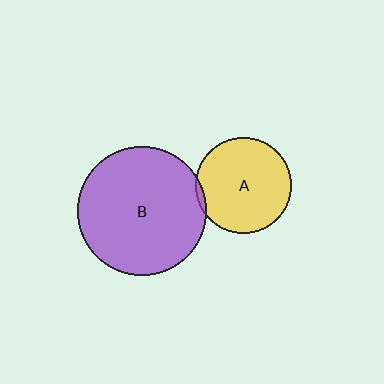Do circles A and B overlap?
Yes.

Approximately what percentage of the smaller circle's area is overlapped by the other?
Approximately 5%.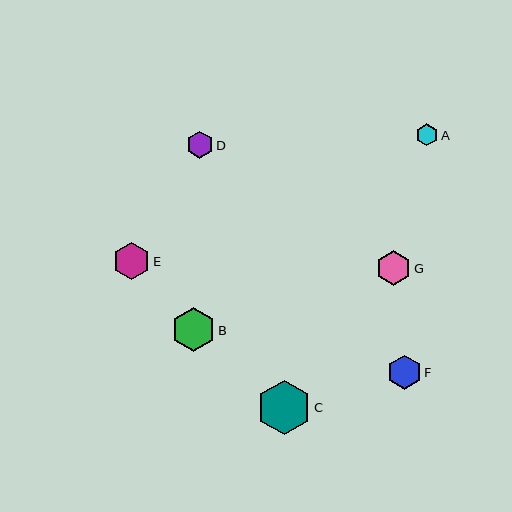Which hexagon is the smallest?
Hexagon A is the smallest with a size of approximately 22 pixels.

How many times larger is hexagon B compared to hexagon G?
Hexagon B is approximately 1.3 times the size of hexagon G.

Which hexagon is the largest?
Hexagon C is the largest with a size of approximately 54 pixels.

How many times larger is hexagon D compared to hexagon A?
Hexagon D is approximately 1.2 times the size of hexagon A.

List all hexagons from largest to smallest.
From largest to smallest: C, B, E, G, F, D, A.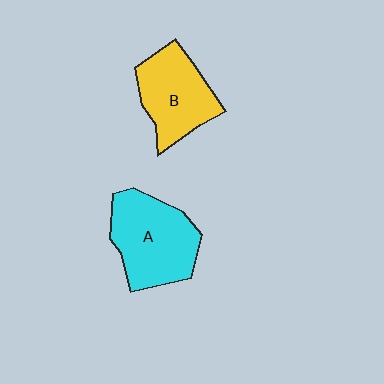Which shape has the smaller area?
Shape B (yellow).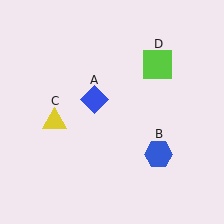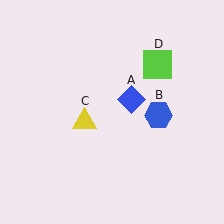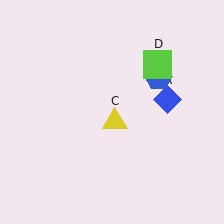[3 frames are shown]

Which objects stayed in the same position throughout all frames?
Lime square (object D) remained stationary.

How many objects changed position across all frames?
3 objects changed position: blue diamond (object A), blue hexagon (object B), yellow triangle (object C).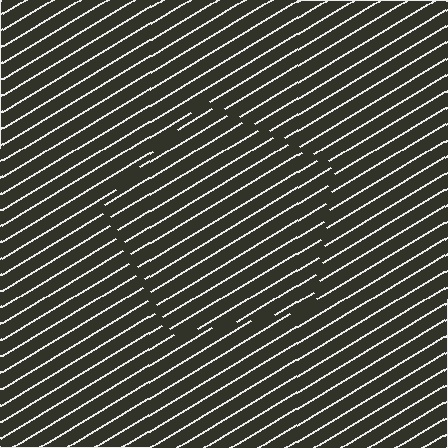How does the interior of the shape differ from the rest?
The interior of the shape contains the same grating, shifted by half a period — the contour is defined by the phase discontinuity where line-ends from the inner and outer gratings abut.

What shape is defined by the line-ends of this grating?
An illusory pentagon. The interior of the shape contains the same grating, shifted by half a period — the contour is defined by the phase discontinuity where line-ends from the inner and outer gratings abut.